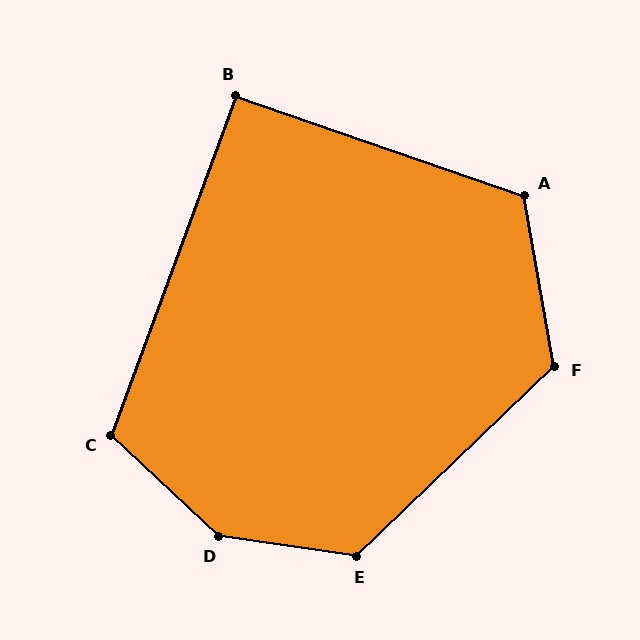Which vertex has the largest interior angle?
D, at approximately 145 degrees.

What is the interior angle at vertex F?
Approximately 124 degrees (obtuse).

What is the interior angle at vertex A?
Approximately 119 degrees (obtuse).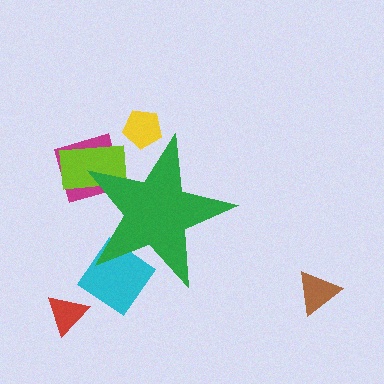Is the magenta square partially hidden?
Yes, the magenta square is partially hidden behind the green star.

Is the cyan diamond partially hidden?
Yes, the cyan diamond is partially hidden behind the green star.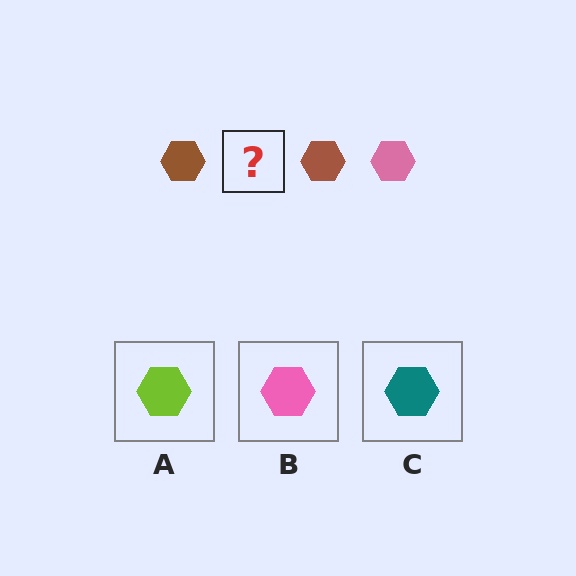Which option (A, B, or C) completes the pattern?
B.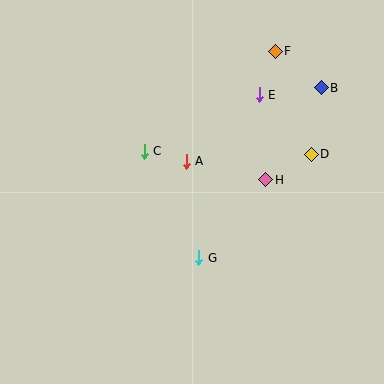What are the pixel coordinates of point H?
Point H is at (266, 180).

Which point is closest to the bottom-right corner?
Point G is closest to the bottom-right corner.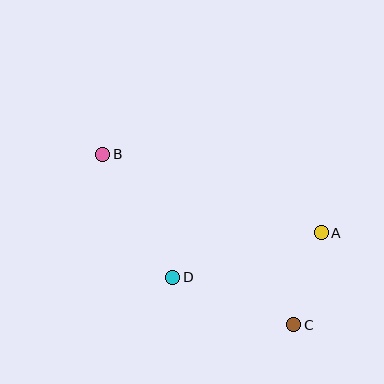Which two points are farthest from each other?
Points B and C are farthest from each other.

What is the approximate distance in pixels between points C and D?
The distance between C and D is approximately 130 pixels.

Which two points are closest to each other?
Points A and C are closest to each other.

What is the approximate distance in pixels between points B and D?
The distance between B and D is approximately 142 pixels.